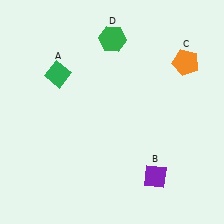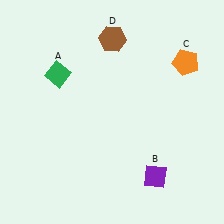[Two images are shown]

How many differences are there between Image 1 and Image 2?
There is 1 difference between the two images.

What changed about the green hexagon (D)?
In Image 1, D is green. In Image 2, it changed to brown.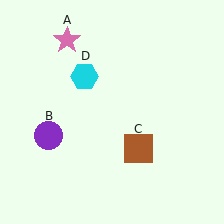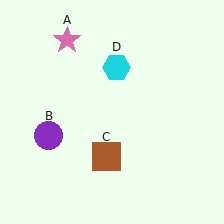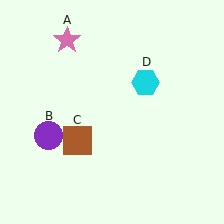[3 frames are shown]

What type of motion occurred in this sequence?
The brown square (object C), cyan hexagon (object D) rotated clockwise around the center of the scene.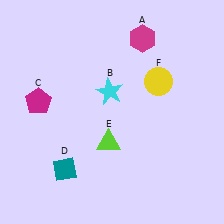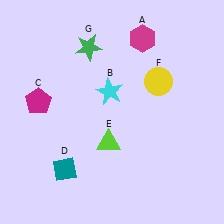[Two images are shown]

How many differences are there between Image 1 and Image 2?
There is 1 difference between the two images.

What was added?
A green star (G) was added in Image 2.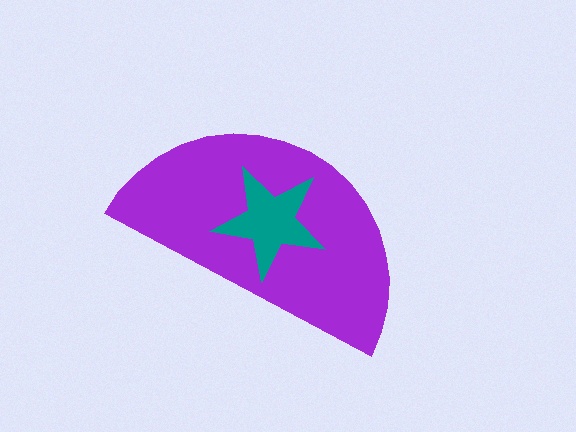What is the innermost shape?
The teal star.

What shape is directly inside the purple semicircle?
The teal star.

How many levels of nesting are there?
2.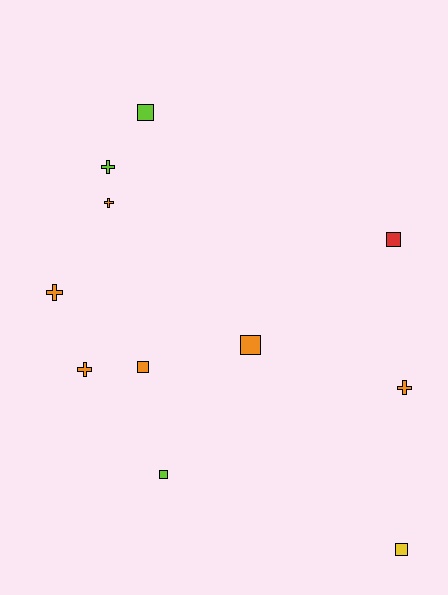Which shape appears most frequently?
Square, with 6 objects.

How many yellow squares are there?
There is 1 yellow square.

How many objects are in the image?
There are 11 objects.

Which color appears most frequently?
Orange, with 6 objects.